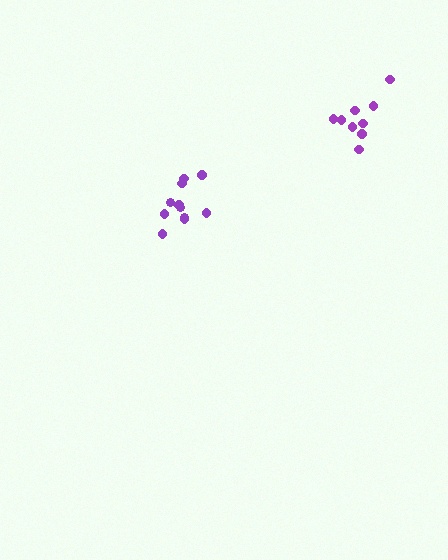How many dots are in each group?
Group 1: 9 dots, Group 2: 11 dots (20 total).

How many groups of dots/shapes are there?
There are 2 groups.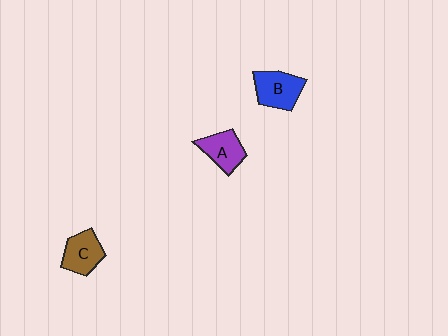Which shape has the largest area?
Shape B (blue).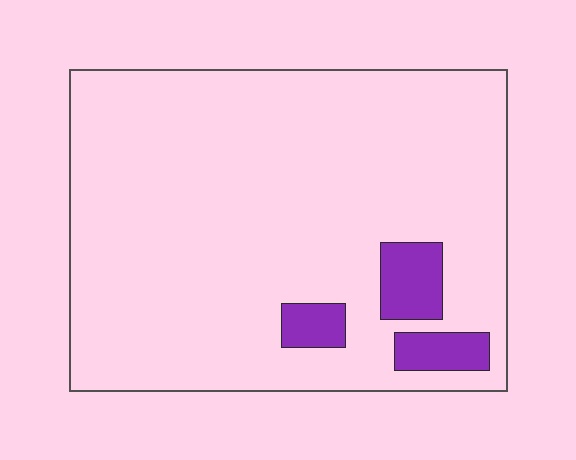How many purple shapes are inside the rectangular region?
3.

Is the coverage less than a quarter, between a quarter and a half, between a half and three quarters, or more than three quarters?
Less than a quarter.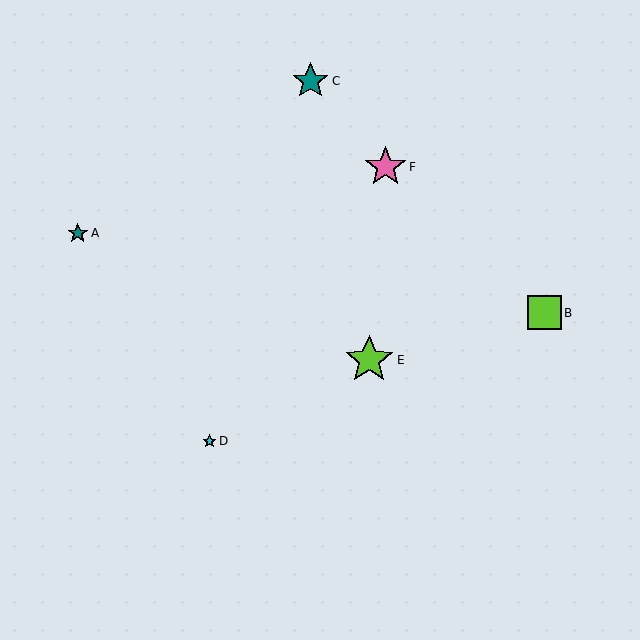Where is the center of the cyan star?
The center of the cyan star is at (210, 441).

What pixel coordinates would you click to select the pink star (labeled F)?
Click at (386, 167) to select the pink star F.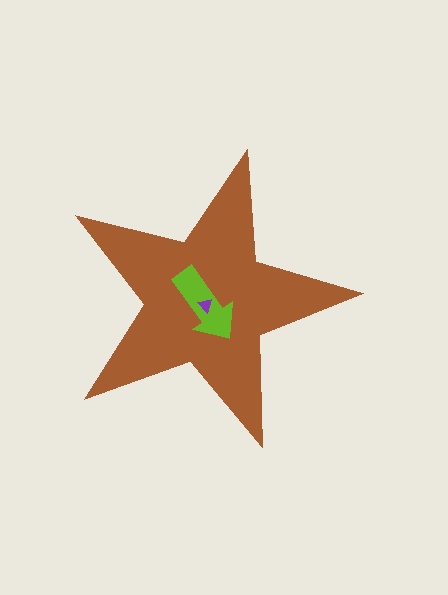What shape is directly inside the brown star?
The lime arrow.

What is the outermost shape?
The brown star.